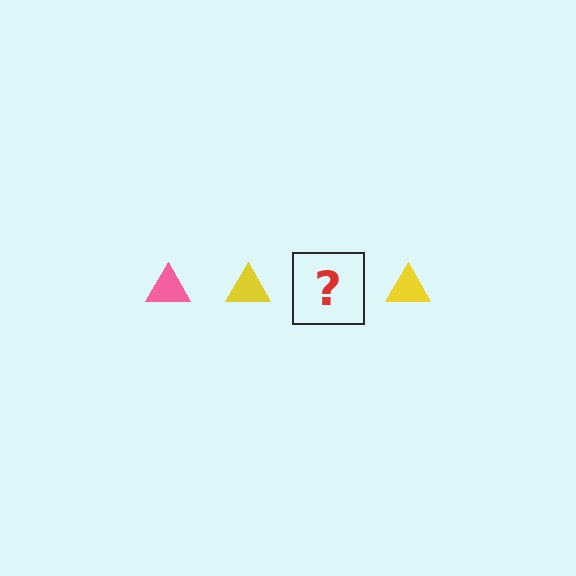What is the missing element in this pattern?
The missing element is a pink triangle.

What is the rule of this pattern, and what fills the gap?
The rule is that the pattern cycles through pink, yellow triangles. The gap should be filled with a pink triangle.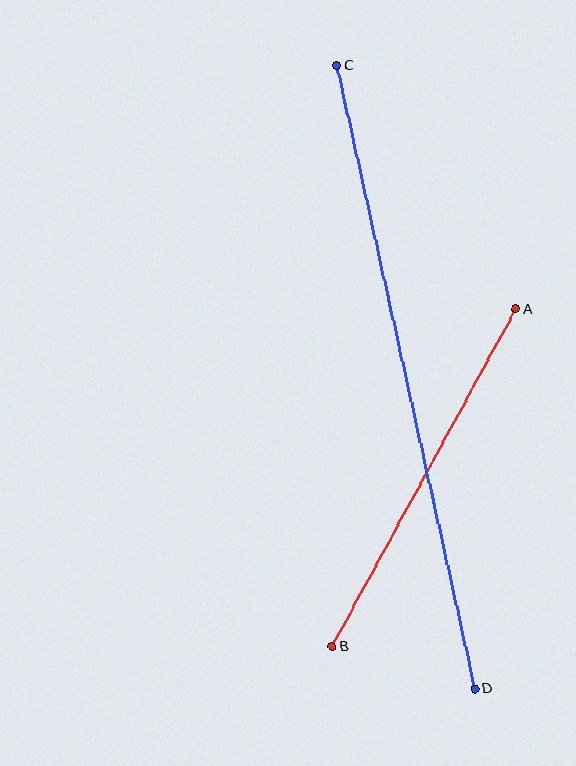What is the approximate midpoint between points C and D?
The midpoint is at approximately (406, 377) pixels.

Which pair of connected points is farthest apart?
Points C and D are farthest apart.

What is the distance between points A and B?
The distance is approximately 384 pixels.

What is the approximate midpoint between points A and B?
The midpoint is at approximately (424, 478) pixels.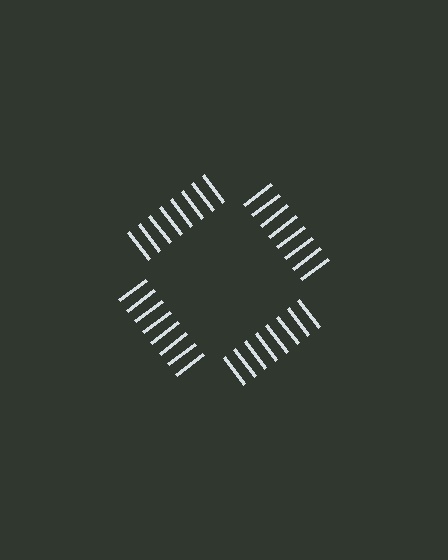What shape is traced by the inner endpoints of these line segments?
An illusory square — the line segments terminate on its edges but no continuous stroke is drawn.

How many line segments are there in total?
32 — 8 along each of the 4 edges.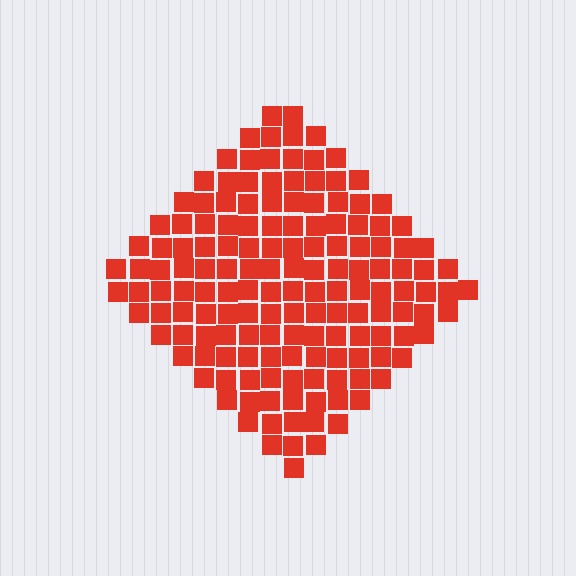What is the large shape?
The large shape is a diamond.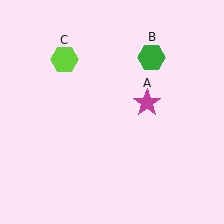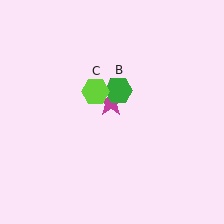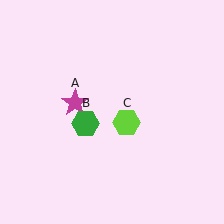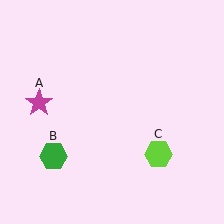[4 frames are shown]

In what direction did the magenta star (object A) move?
The magenta star (object A) moved left.